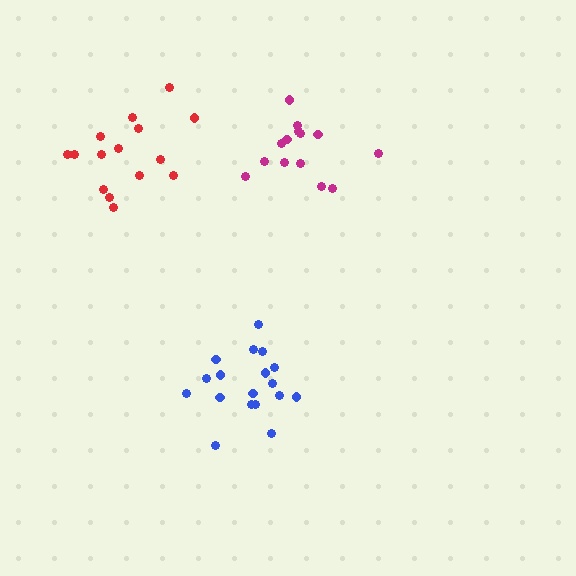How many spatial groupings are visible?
There are 3 spatial groupings.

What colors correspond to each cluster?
The clusters are colored: blue, magenta, red.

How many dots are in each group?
Group 1: 18 dots, Group 2: 14 dots, Group 3: 15 dots (47 total).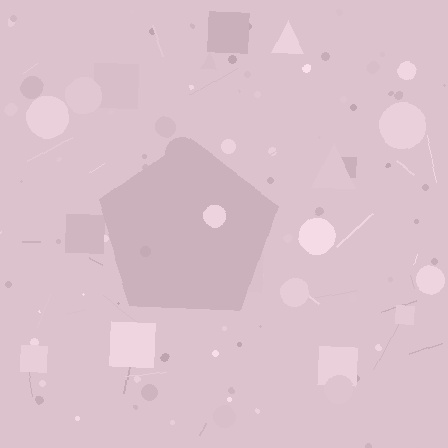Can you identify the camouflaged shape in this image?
The camouflaged shape is a pentagon.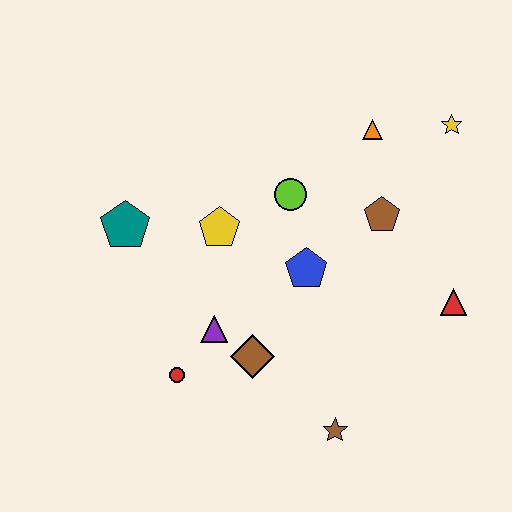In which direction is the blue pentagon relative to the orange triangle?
The blue pentagon is below the orange triangle.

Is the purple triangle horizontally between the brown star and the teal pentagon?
Yes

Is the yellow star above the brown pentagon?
Yes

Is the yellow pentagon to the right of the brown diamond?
No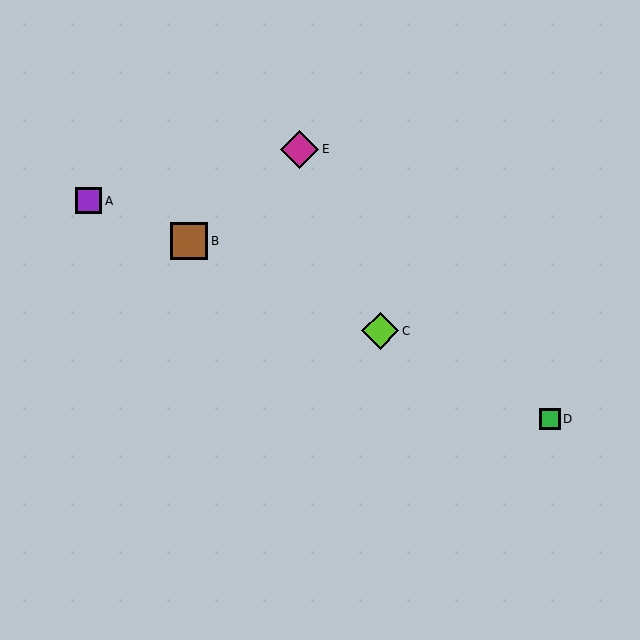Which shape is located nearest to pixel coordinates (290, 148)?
The magenta diamond (labeled E) at (300, 149) is nearest to that location.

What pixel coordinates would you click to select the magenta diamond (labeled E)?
Click at (300, 149) to select the magenta diamond E.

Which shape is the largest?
The magenta diamond (labeled E) is the largest.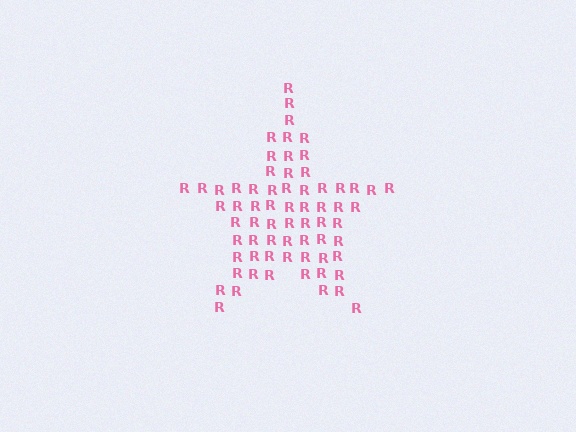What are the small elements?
The small elements are letter R's.